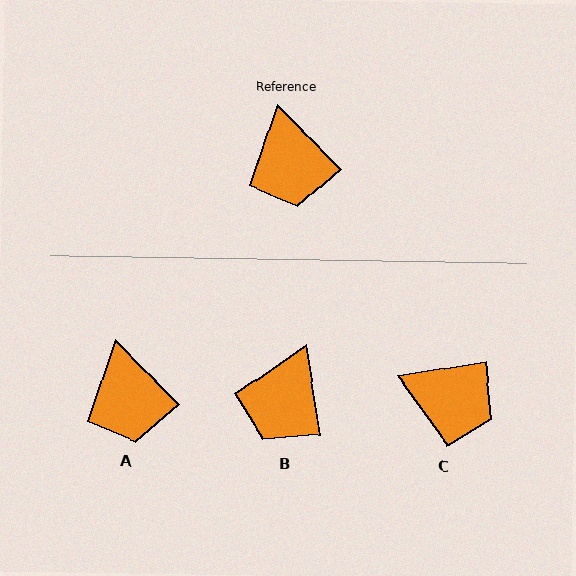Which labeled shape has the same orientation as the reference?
A.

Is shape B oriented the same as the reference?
No, it is off by about 36 degrees.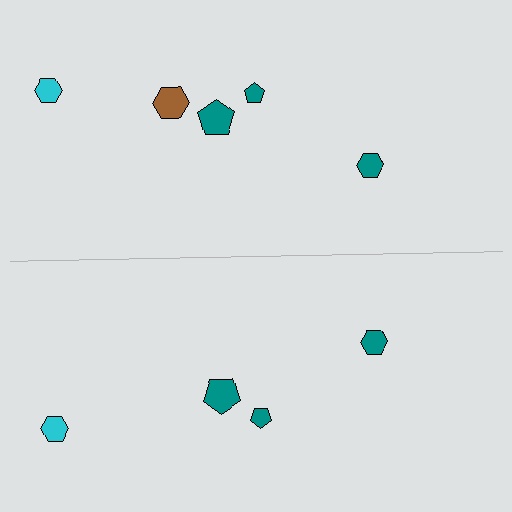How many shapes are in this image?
There are 9 shapes in this image.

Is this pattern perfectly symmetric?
No, the pattern is not perfectly symmetric. A brown hexagon is missing from the bottom side.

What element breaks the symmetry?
A brown hexagon is missing from the bottom side.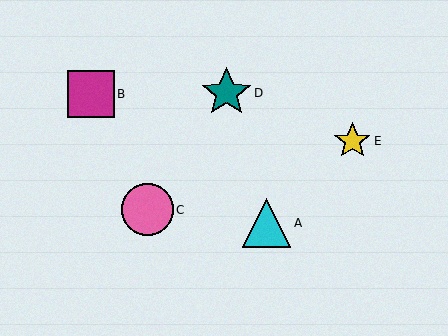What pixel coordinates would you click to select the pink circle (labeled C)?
Click at (147, 210) to select the pink circle C.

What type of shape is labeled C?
Shape C is a pink circle.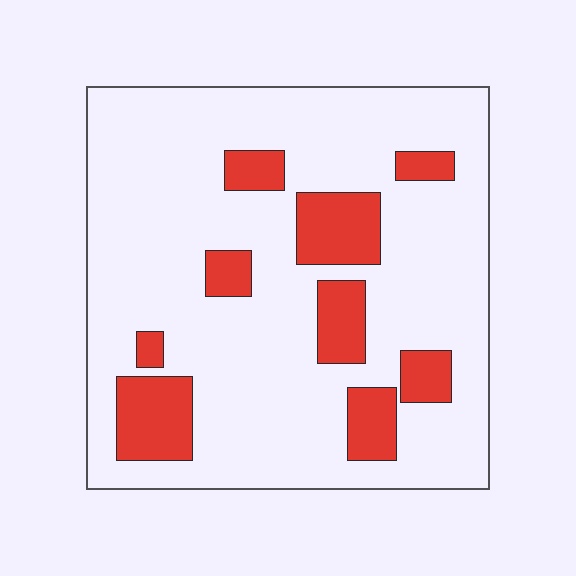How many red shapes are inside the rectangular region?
9.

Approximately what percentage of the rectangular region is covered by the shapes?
Approximately 20%.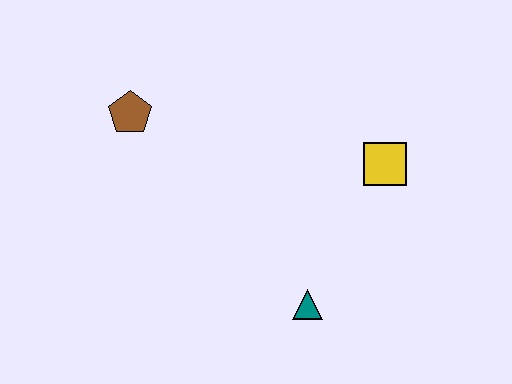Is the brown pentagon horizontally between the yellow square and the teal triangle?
No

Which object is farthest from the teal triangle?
The brown pentagon is farthest from the teal triangle.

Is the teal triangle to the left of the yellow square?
Yes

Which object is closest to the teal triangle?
The yellow square is closest to the teal triangle.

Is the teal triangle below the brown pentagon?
Yes